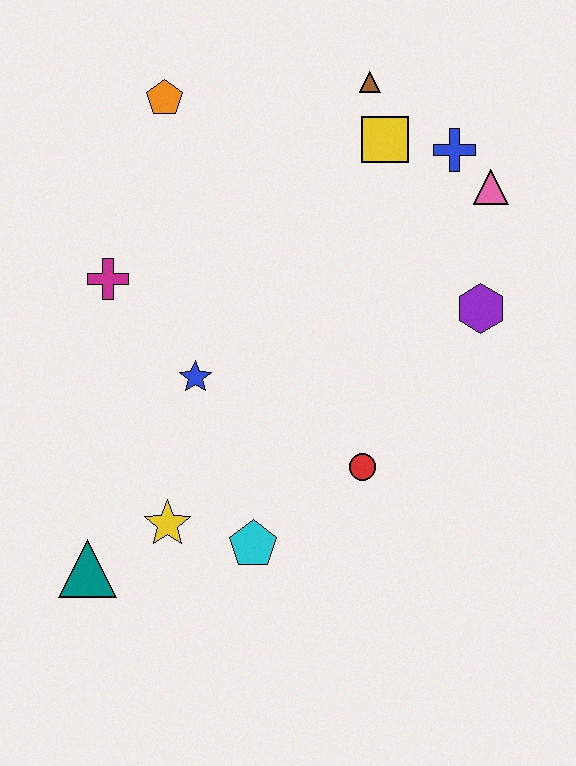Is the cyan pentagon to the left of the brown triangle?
Yes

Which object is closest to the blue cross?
The pink triangle is closest to the blue cross.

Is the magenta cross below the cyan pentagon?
No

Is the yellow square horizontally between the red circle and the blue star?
No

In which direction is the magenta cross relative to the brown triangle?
The magenta cross is to the left of the brown triangle.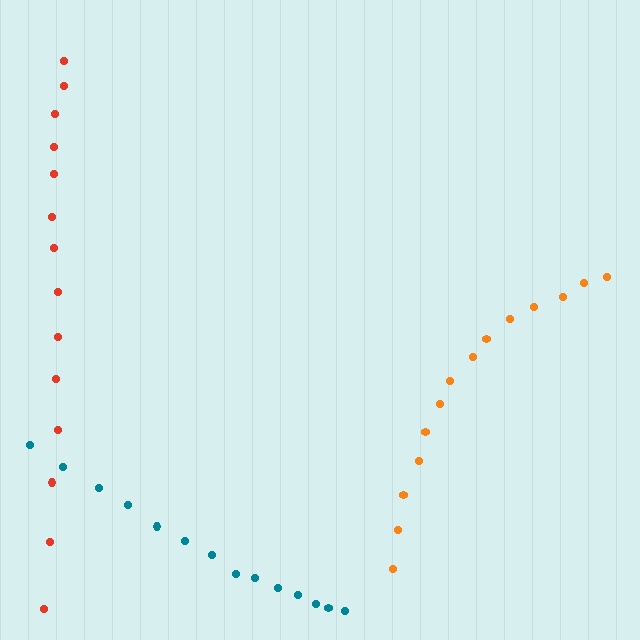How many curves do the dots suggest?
There are 3 distinct paths.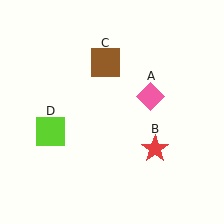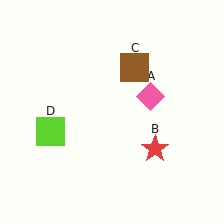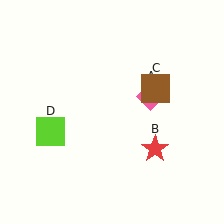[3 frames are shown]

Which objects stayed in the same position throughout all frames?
Pink diamond (object A) and red star (object B) and lime square (object D) remained stationary.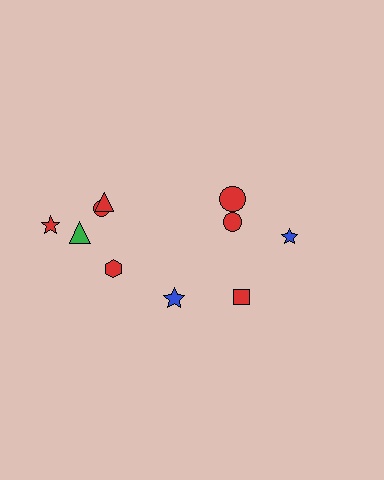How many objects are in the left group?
There are 6 objects.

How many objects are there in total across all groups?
There are 10 objects.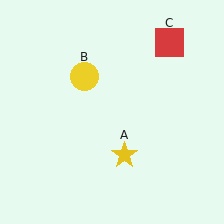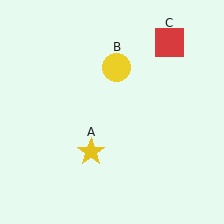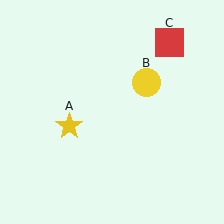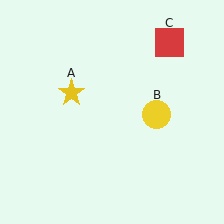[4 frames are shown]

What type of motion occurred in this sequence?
The yellow star (object A), yellow circle (object B) rotated clockwise around the center of the scene.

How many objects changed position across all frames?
2 objects changed position: yellow star (object A), yellow circle (object B).